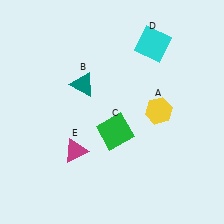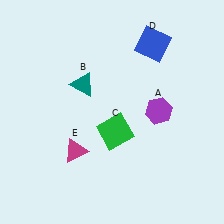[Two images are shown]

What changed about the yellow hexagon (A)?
In Image 1, A is yellow. In Image 2, it changed to purple.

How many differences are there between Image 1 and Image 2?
There are 2 differences between the two images.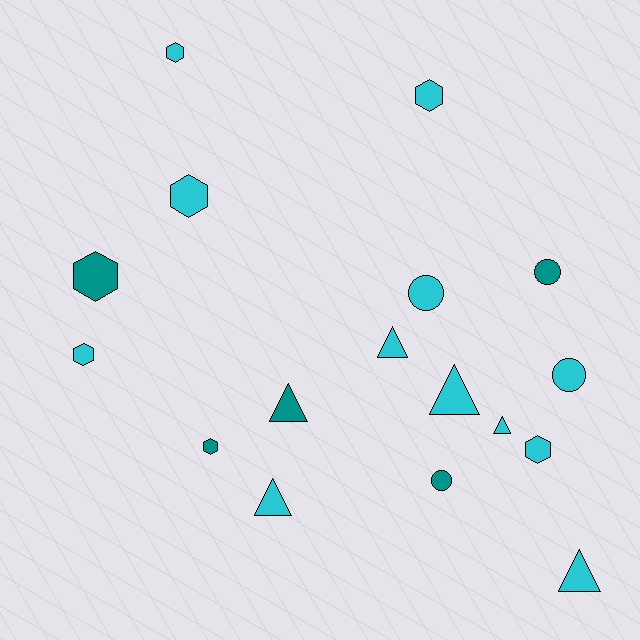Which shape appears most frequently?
Hexagon, with 7 objects.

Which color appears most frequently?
Cyan, with 12 objects.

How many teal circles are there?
There are 2 teal circles.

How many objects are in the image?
There are 17 objects.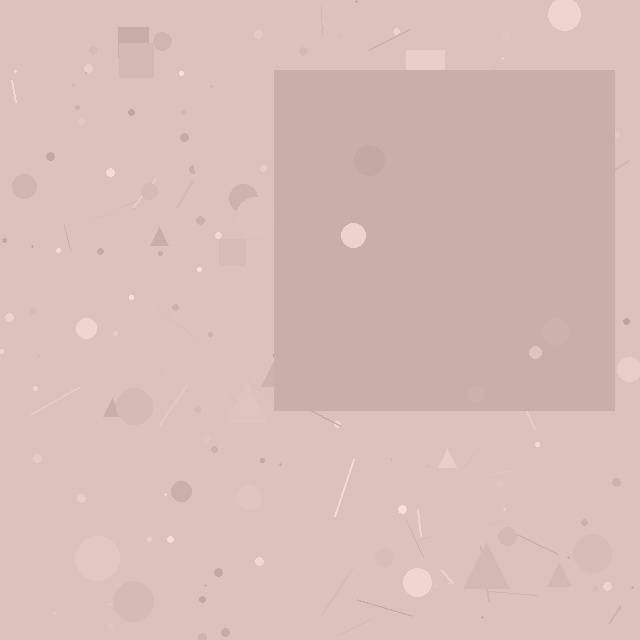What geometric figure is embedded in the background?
A square is embedded in the background.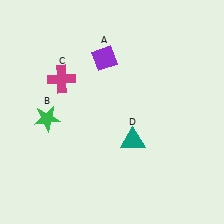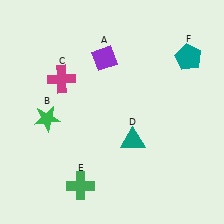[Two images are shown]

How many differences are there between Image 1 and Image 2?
There are 2 differences between the two images.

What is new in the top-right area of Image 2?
A teal pentagon (F) was added in the top-right area of Image 2.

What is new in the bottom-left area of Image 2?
A green cross (E) was added in the bottom-left area of Image 2.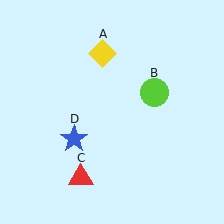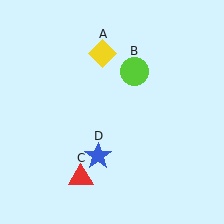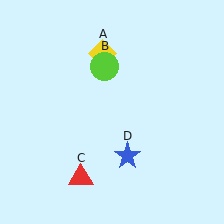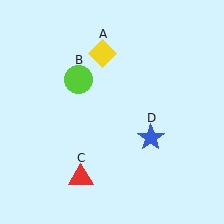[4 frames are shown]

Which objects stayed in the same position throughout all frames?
Yellow diamond (object A) and red triangle (object C) remained stationary.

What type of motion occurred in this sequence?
The lime circle (object B), blue star (object D) rotated counterclockwise around the center of the scene.